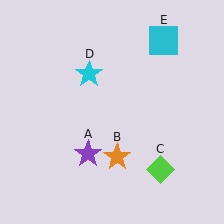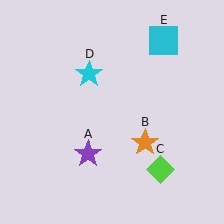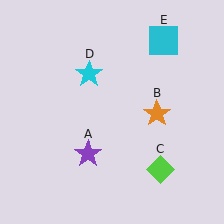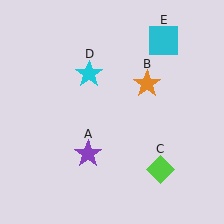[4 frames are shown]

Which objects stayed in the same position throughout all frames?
Purple star (object A) and lime diamond (object C) and cyan star (object D) and cyan square (object E) remained stationary.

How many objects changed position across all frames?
1 object changed position: orange star (object B).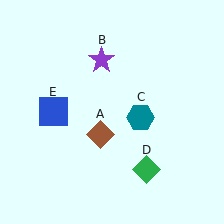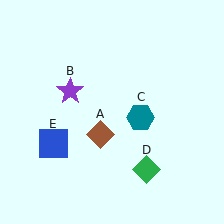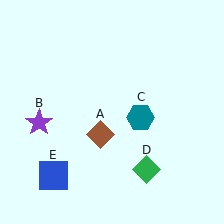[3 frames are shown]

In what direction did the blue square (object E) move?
The blue square (object E) moved down.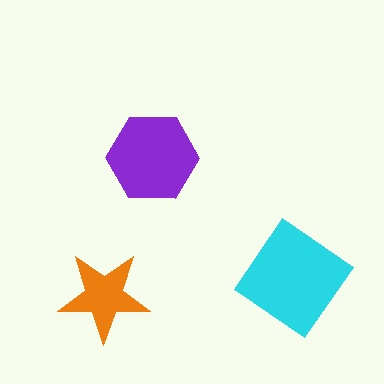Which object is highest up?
The purple hexagon is topmost.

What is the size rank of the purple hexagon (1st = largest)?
2nd.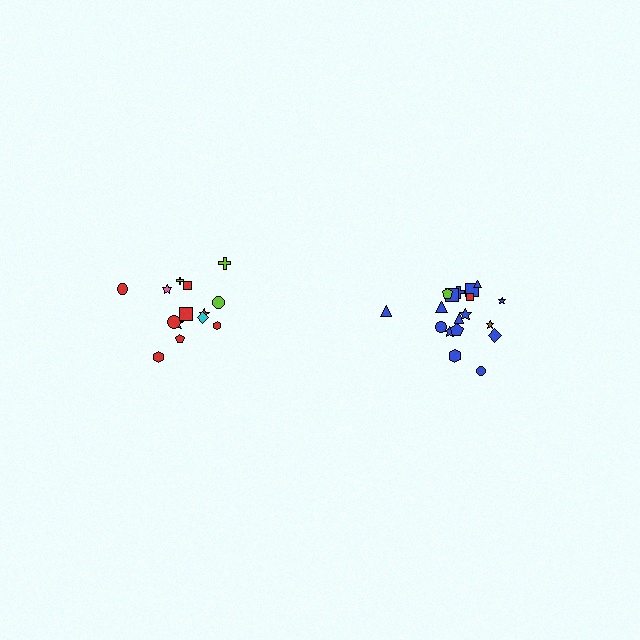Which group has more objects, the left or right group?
The right group.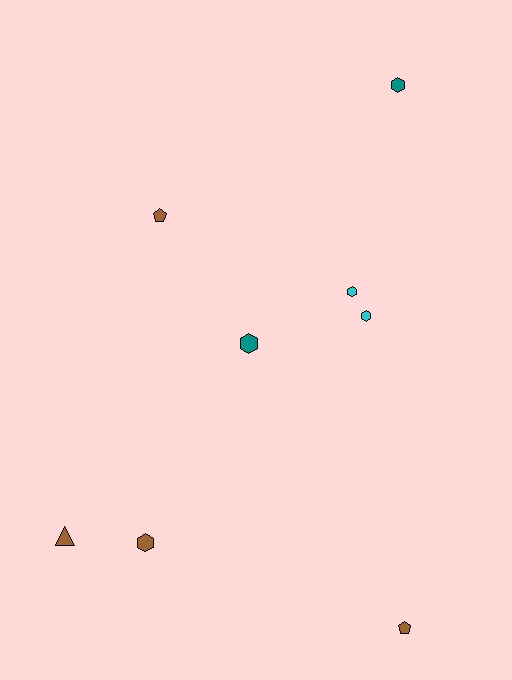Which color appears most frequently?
Brown, with 4 objects.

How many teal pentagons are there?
There are no teal pentagons.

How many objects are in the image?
There are 8 objects.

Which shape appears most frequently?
Hexagon, with 5 objects.